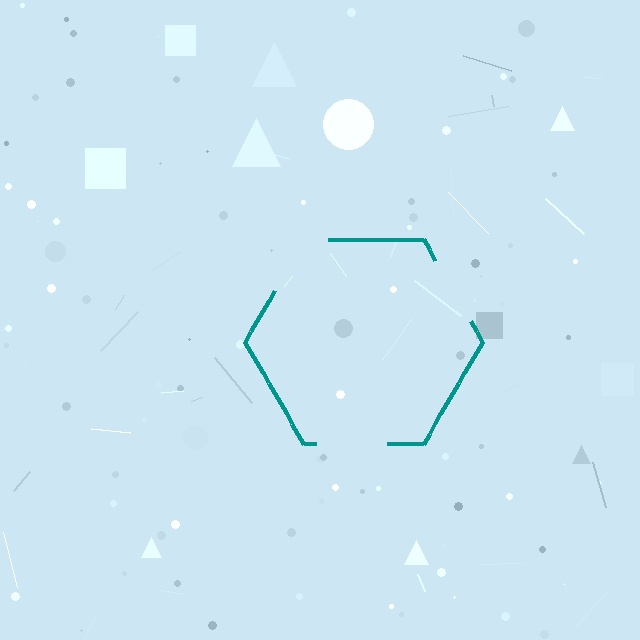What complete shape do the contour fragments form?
The contour fragments form a hexagon.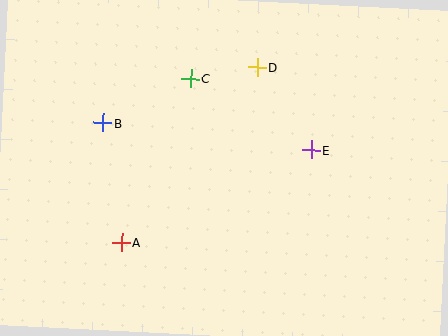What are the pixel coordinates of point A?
Point A is at (121, 242).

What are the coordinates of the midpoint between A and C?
The midpoint between A and C is at (156, 161).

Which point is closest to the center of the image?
Point E at (311, 150) is closest to the center.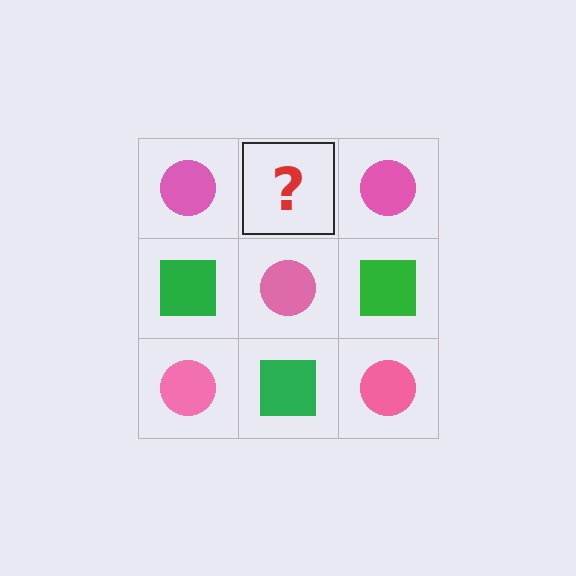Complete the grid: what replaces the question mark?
The question mark should be replaced with a green square.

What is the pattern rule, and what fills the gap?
The rule is that it alternates pink circle and green square in a checkerboard pattern. The gap should be filled with a green square.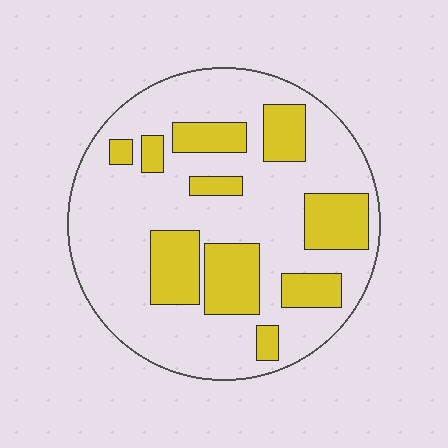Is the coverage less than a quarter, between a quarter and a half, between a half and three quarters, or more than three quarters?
Between a quarter and a half.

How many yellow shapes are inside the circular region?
10.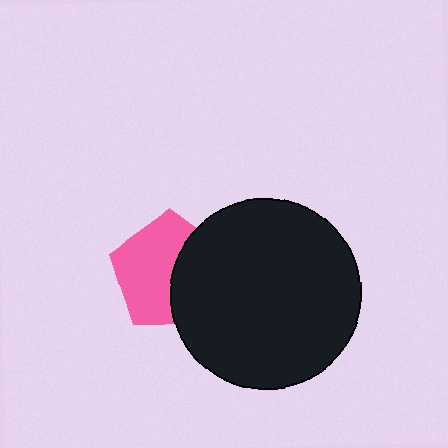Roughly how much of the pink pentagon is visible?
About half of it is visible (roughly 58%).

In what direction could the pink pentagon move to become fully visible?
The pink pentagon could move left. That would shift it out from behind the black circle entirely.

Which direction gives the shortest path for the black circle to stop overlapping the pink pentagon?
Moving right gives the shortest separation.